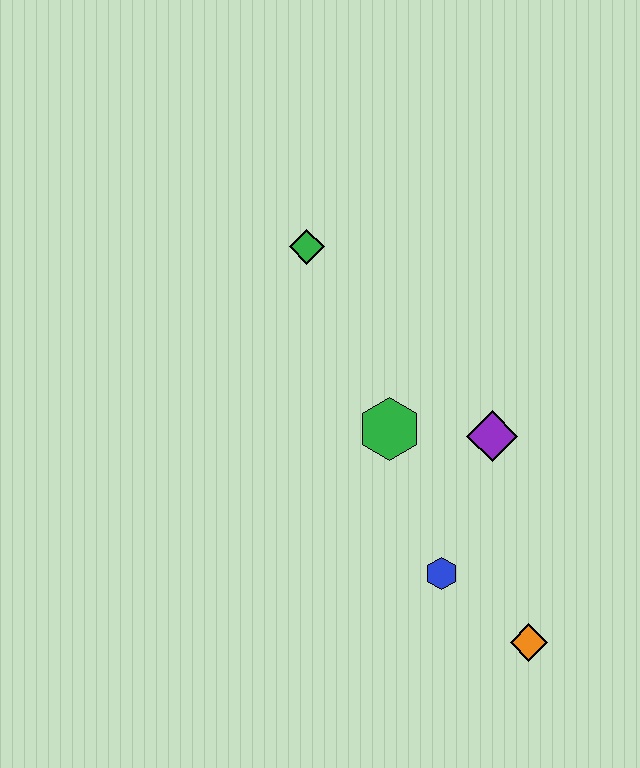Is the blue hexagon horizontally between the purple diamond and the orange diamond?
No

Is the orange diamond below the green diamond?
Yes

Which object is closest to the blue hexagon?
The orange diamond is closest to the blue hexagon.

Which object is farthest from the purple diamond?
The green diamond is farthest from the purple diamond.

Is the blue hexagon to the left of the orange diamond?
Yes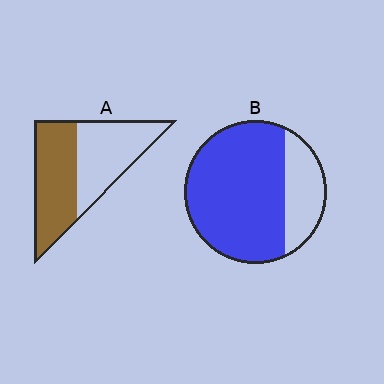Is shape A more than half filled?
Roughly half.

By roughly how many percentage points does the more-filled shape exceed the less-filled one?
By roughly 25 percentage points (B over A).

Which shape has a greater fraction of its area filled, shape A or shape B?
Shape B.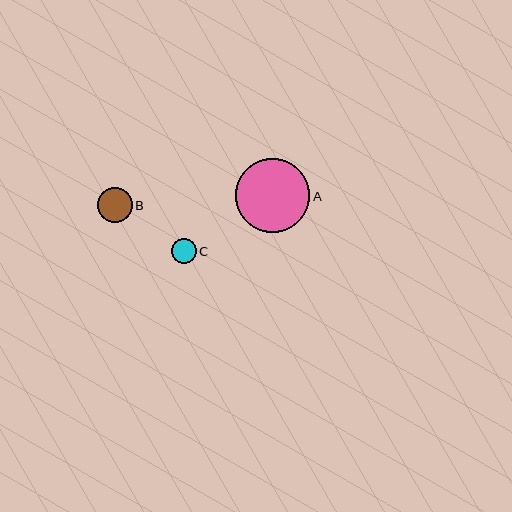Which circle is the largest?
Circle A is the largest with a size of approximately 75 pixels.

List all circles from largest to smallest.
From largest to smallest: A, B, C.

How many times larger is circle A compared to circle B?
Circle A is approximately 2.2 times the size of circle B.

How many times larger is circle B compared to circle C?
Circle B is approximately 1.4 times the size of circle C.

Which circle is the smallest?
Circle C is the smallest with a size of approximately 25 pixels.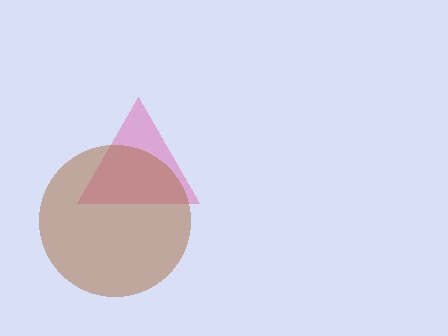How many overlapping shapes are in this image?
There are 2 overlapping shapes in the image.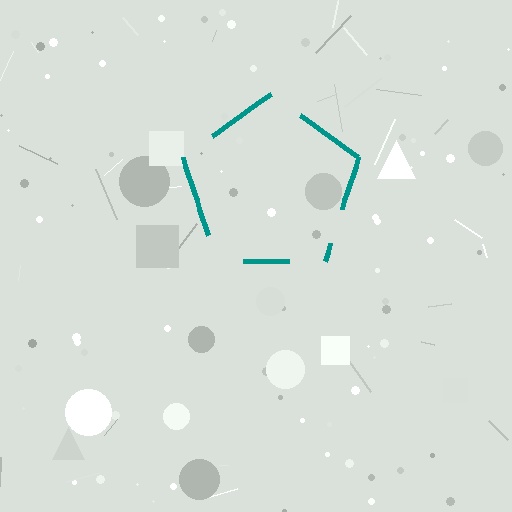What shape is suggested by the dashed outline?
The dashed outline suggests a pentagon.